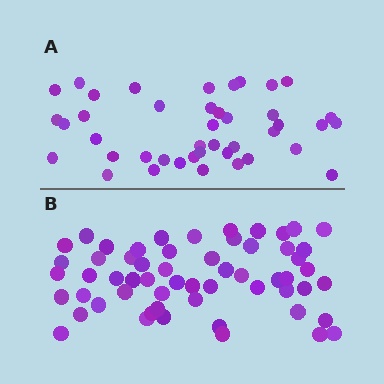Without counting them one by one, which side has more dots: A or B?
Region B (the bottom region) has more dots.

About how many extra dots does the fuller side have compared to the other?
Region B has approximately 15 more dots than region A.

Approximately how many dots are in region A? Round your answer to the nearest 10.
About 40 dots. (The exact count is 42, which rounds to 40.)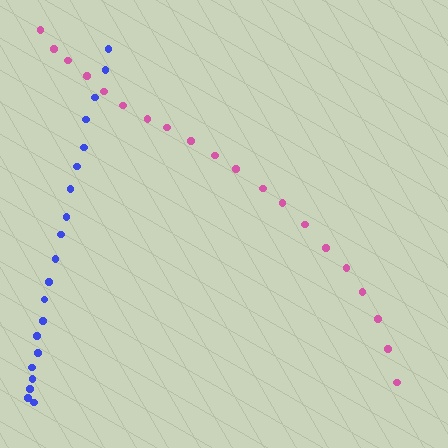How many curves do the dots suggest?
There are 2 distinct paths.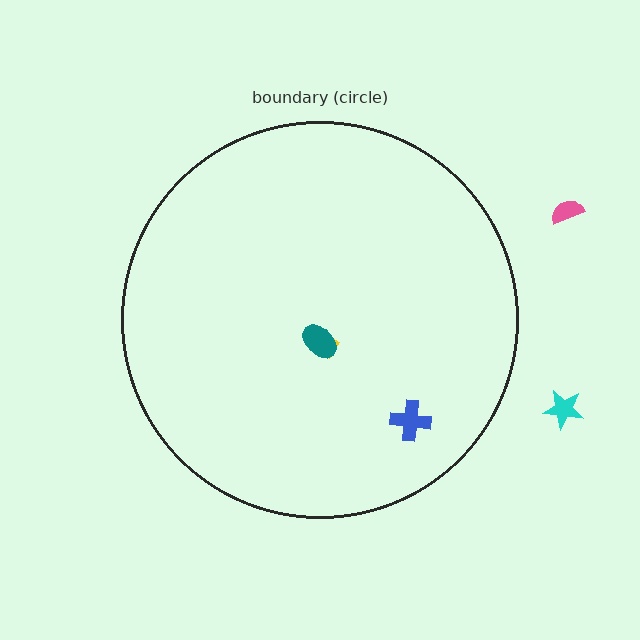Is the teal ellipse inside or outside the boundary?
Inside.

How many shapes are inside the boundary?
3 inside, 2 outside.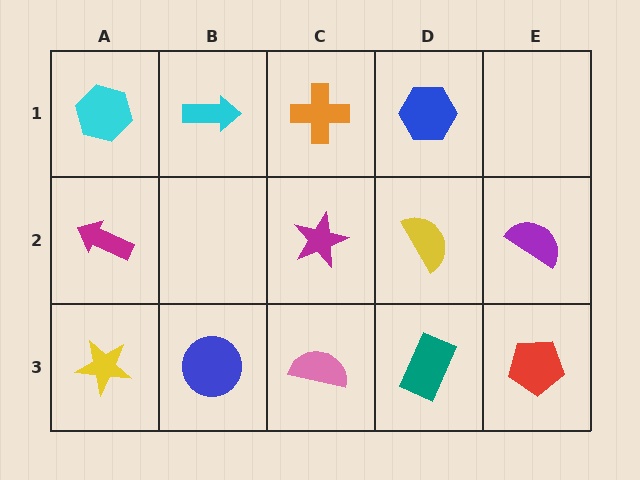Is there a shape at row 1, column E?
No, that cell is empty.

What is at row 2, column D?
A yellow semicircle.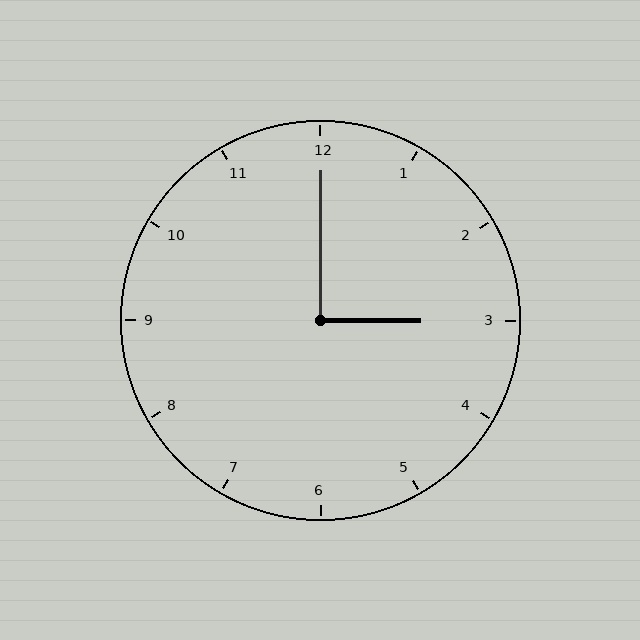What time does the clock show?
3:00.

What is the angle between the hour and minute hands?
Approximately 90 degrees.